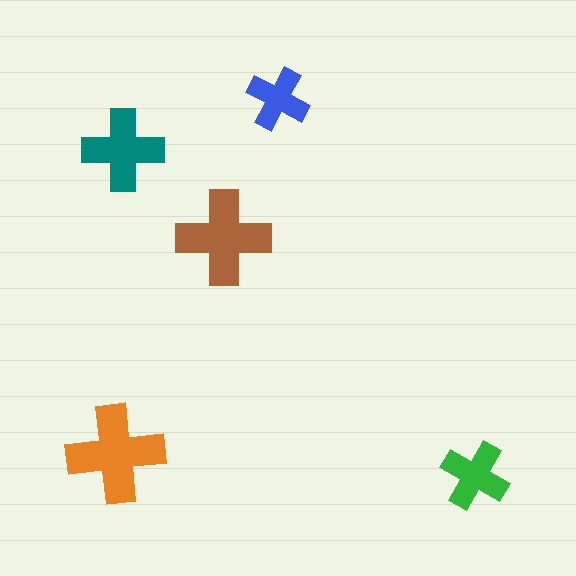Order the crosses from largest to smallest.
the orange one, the brown one, the teal one, the green one, the blue one.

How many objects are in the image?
There are 5 objects in the image.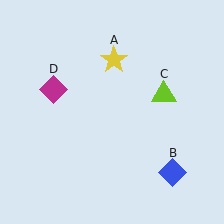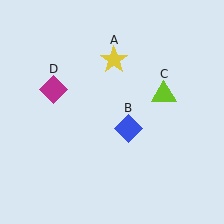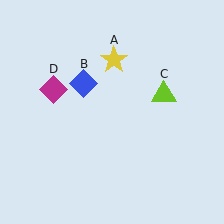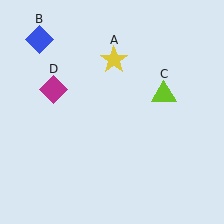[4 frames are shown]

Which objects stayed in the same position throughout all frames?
Yellow star (object A) and lime triangle (object C) and magenta diamond (object D) remained stationary.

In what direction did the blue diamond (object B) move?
The blue diamond (object B) moved up and to the left.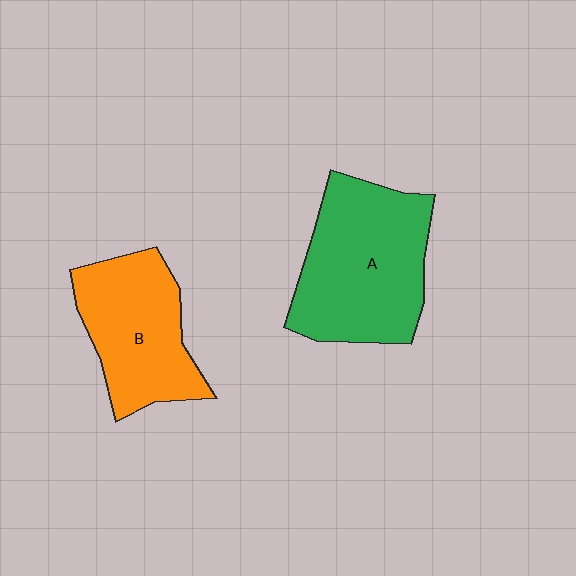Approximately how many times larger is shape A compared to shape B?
Approximately 1.3 times.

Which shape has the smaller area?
Shape B (orange).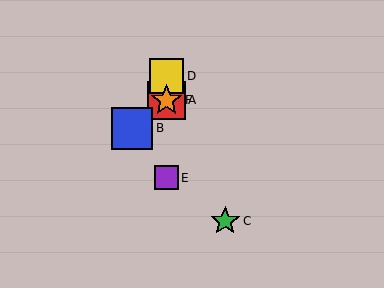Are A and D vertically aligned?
Yes, both are at x≈166.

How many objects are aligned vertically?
4 objects (A, D, E, F) are aligned vertically.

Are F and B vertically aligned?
No, F is at x≈166 and B is at x≈132.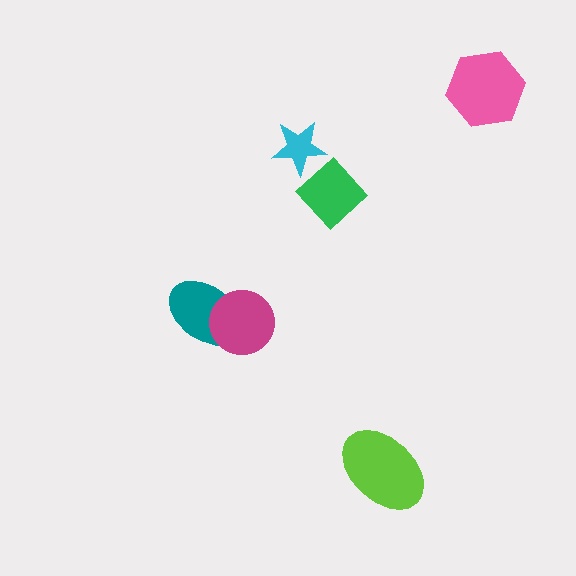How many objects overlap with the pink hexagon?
0 objects overlap with the pink hexagon.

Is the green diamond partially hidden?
No, no other shape covers it.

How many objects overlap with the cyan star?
0 objects overlap with the cyan star.